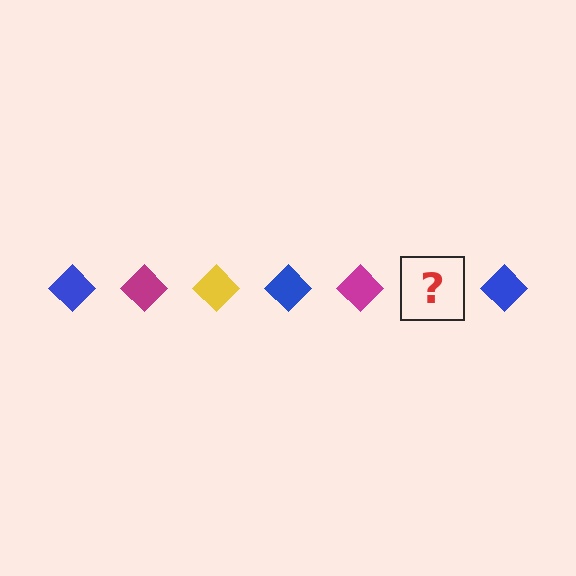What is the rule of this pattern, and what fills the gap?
The rule is that the pattern cycles through blue, magenta, yellow diamonds. The gap should be filled with a yellow diamond.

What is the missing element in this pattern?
The missing element is a yellow diamond.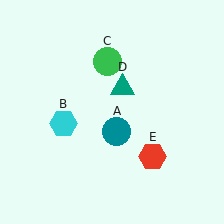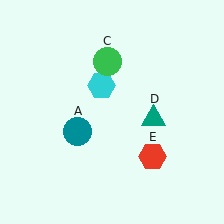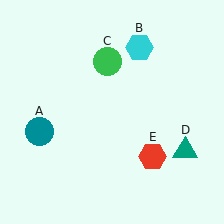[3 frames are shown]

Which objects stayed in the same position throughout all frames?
Green circle (object C) and red hexagon (object E) remained stationary.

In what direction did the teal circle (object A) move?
The teal circle (object A) moved left.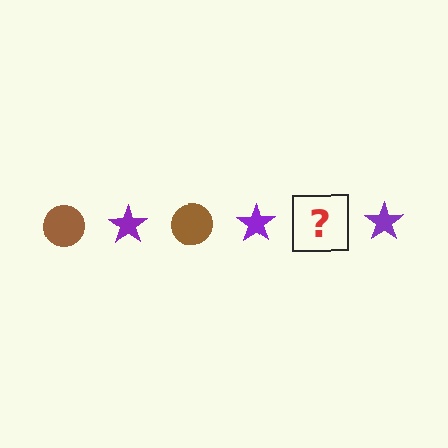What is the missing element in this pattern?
The missing element is a brown circle.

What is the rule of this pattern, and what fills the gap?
The rule is that the pattern alternates between brown circle and purple star. The gap should be filled with a brown circle.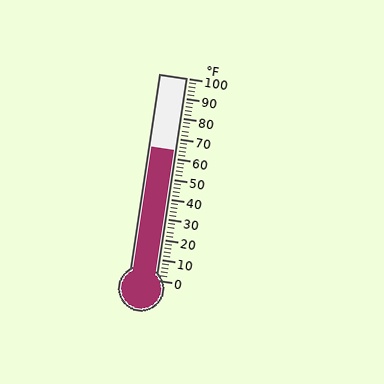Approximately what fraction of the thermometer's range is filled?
The thermometer is filled to approximately 65% of its range.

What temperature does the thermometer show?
The thermometer shows approximately 64°F.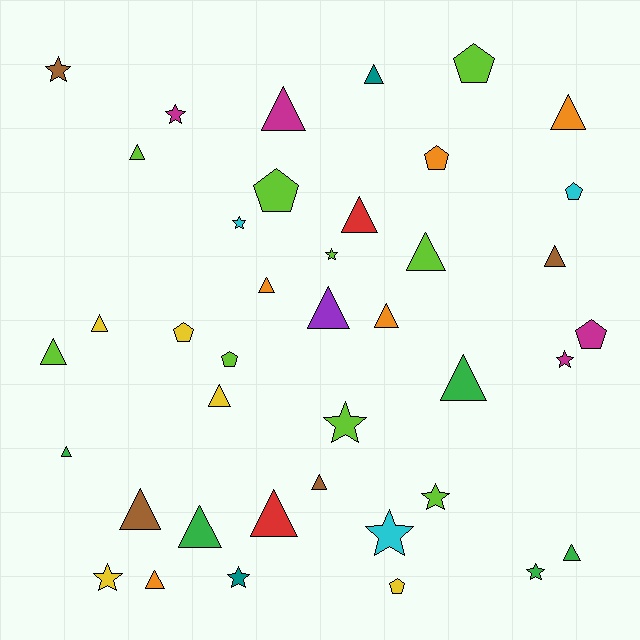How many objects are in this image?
There are 40 objects.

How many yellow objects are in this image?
There are 5 yellow objects.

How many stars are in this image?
There are 11 stars.